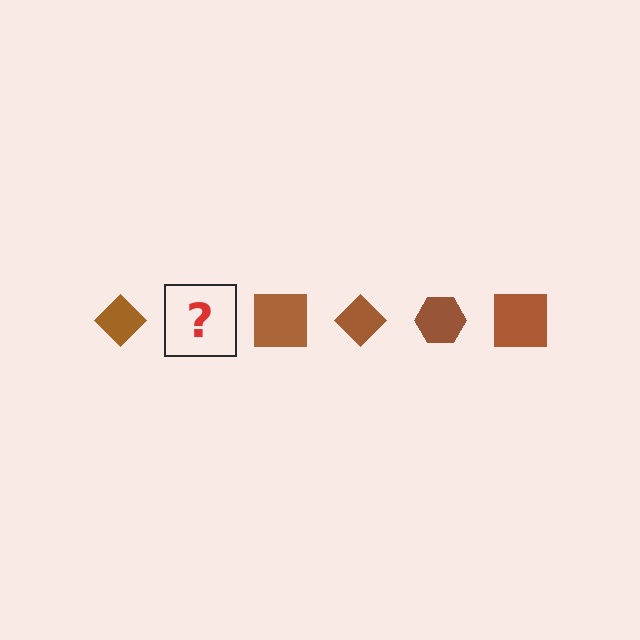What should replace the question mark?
The question mark should be replaced with a brown hexagon.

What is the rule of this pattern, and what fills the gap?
The rule is that the pattern cycles through diamond, hexagon, square shapes in brown. The gap should be filled with a brown hexagon.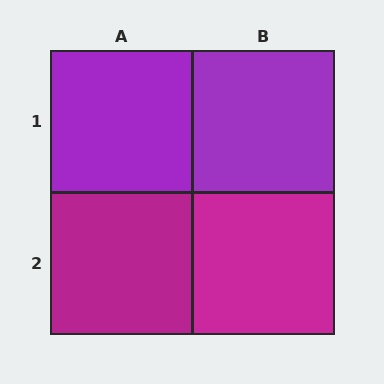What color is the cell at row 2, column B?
Magenta.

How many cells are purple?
2 cells are purple.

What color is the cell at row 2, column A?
Magenta.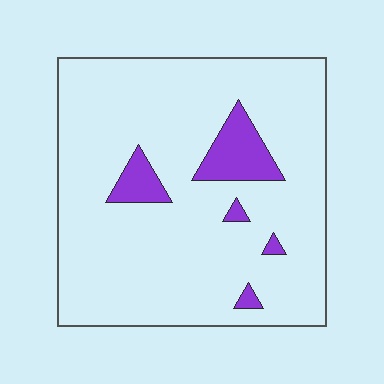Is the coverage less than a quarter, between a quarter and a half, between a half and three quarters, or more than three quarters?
Less than a quarter.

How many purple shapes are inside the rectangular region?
5.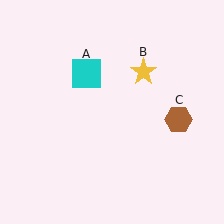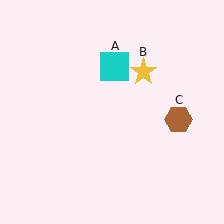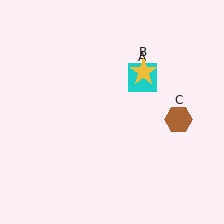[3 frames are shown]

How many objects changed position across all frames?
1 object changed position: cyan square (object A).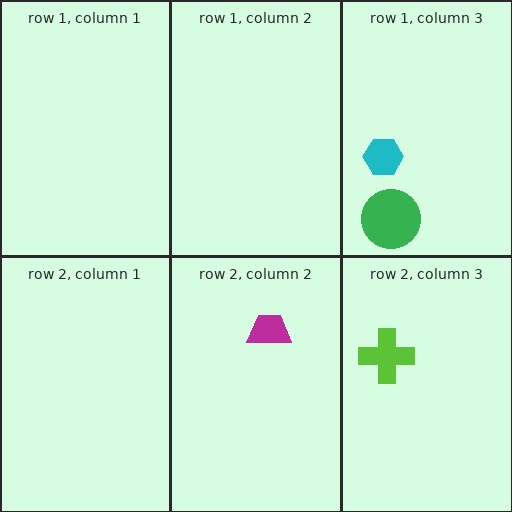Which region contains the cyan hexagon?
The row 1, column 3 region.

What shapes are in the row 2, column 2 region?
The magenta trapezoid.